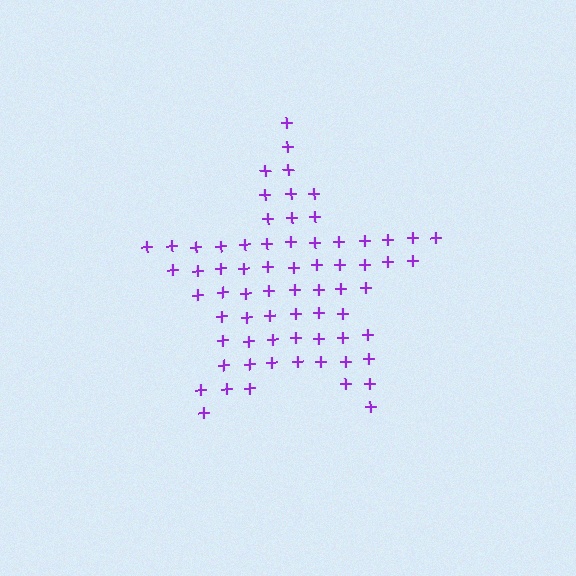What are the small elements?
The small elements are plus signs.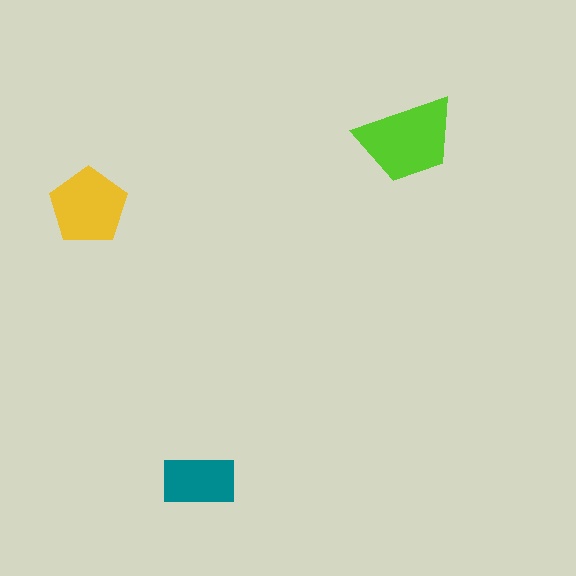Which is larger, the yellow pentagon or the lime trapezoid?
The lime trapezoid.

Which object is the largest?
The lime trapezoid.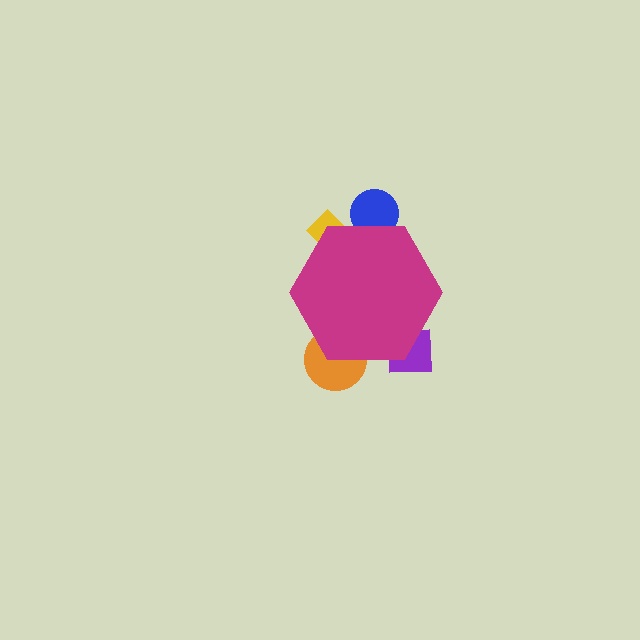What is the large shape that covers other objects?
A magenta hexagon.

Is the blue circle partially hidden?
Yes, the blue circle is partially hidden behind the magenta hexagon.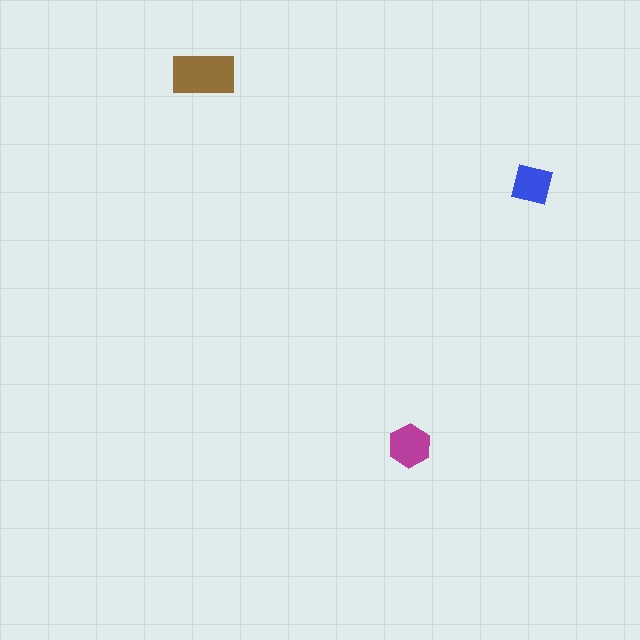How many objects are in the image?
There are 3 objects in the image.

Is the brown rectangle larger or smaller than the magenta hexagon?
Larger.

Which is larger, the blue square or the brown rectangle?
The brown rectangle.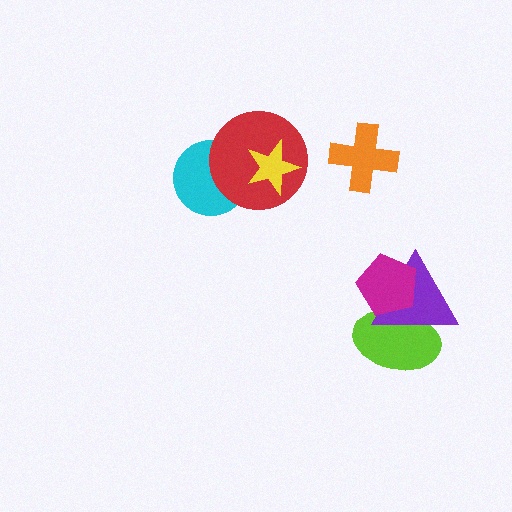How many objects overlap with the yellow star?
1 object overlaps with the yellow star.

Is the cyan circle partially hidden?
Yes, it is partially covered by another shape.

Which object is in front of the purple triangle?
The magenta pentagon is in front of the purple triangle.